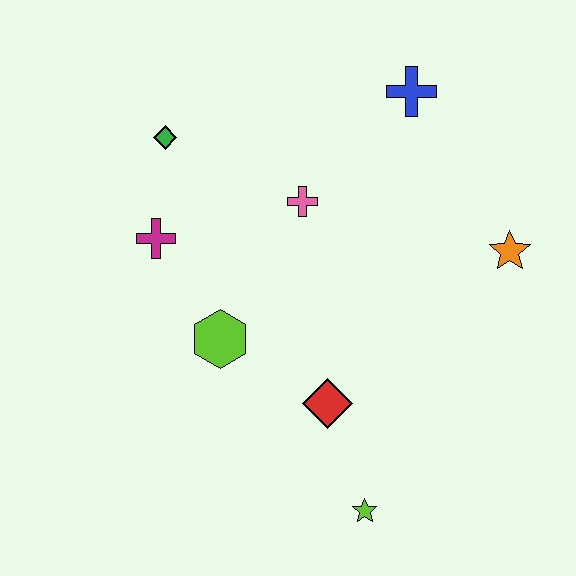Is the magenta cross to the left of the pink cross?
Yes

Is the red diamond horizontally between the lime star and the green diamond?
Yes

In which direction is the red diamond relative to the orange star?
The red diamond is to the left of the orange star.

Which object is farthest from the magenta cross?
The orange star is farthest from the magenta cross.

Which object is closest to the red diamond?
The lime star is closest to the red diamond.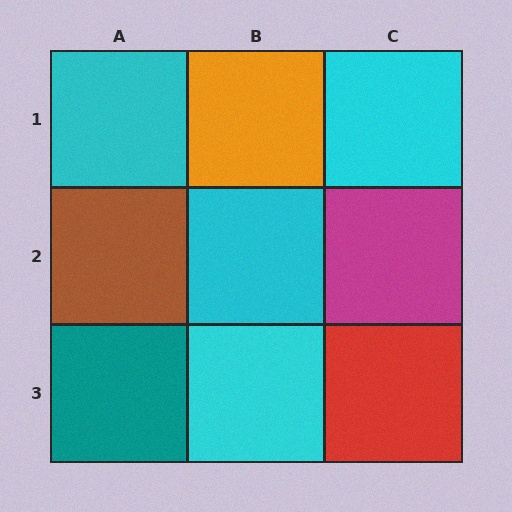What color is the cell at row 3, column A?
Teal.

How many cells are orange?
1 cell is orange.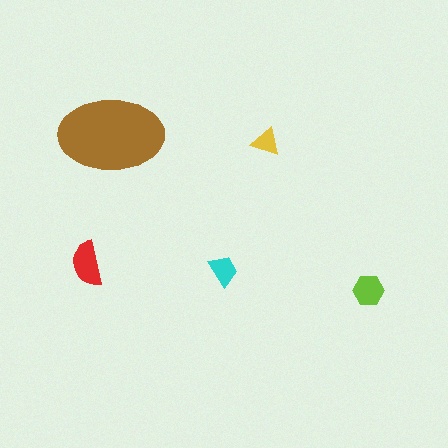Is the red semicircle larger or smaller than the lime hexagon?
Larger.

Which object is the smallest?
The yellow triangle.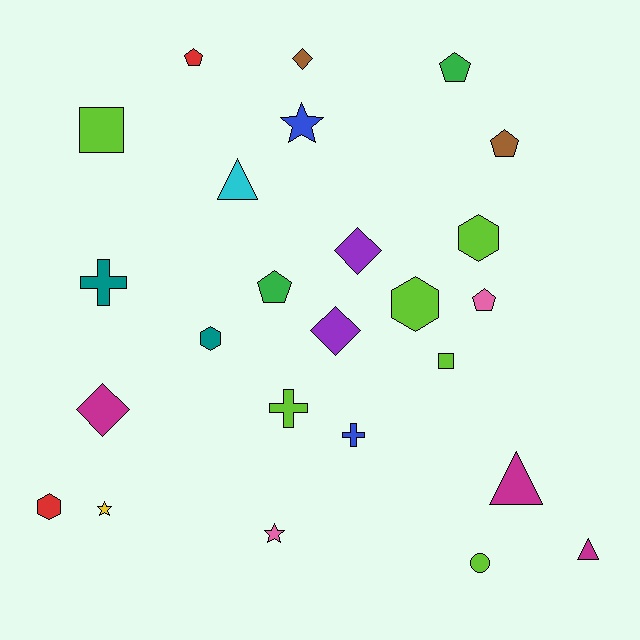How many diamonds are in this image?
There are 4 diamonds.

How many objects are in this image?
There are 25 objects.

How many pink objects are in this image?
There are 2 pink objects.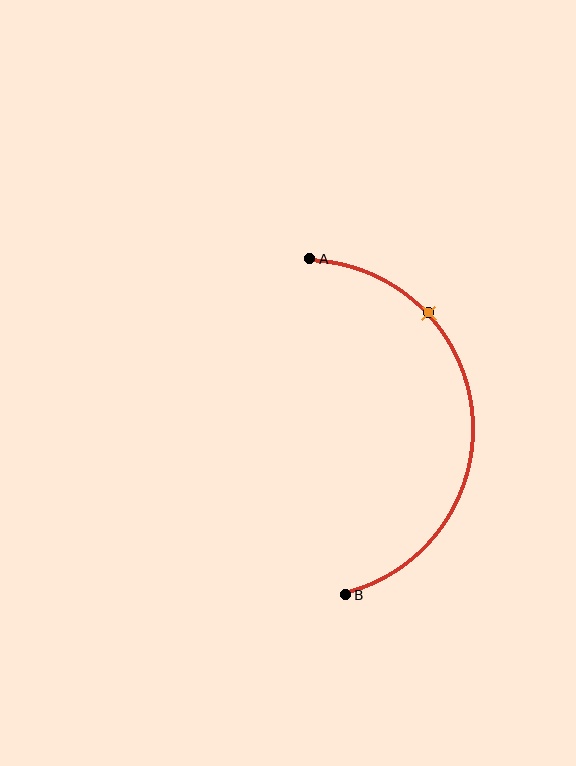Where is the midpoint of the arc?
The arc midpoint is the point on the curve farthest from the straight line joining A and B. It sits to the right of that line.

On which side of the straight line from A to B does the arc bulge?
The arc bulges to the right of the straight line connecting A and B.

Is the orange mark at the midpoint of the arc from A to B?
No. The orange mark lies on the arc but is closer to endpoint A. The arc midpoint would be at the point on the curve equidistant along the arc from both A and B.